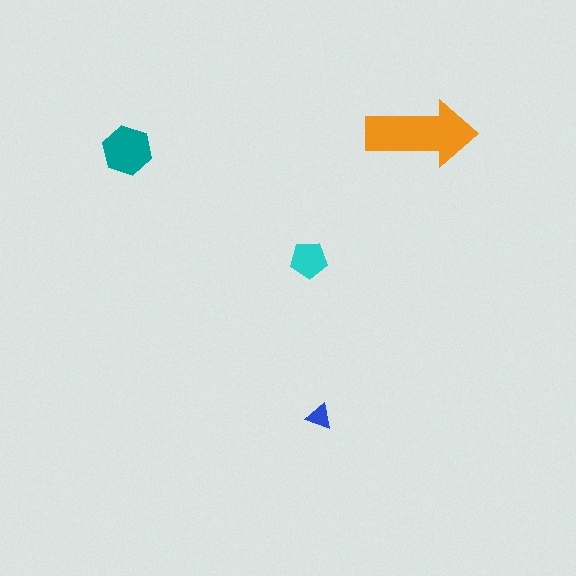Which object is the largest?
The orange arrow.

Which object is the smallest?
The blue triangle.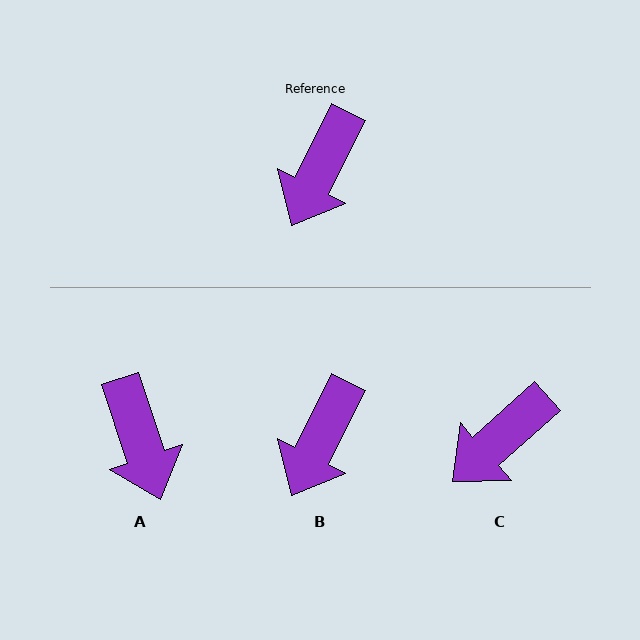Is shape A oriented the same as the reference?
No, it is off by about 45 degrees.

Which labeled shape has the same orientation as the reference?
B.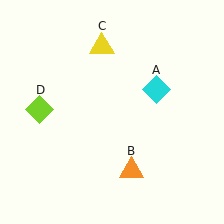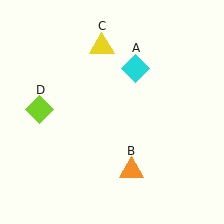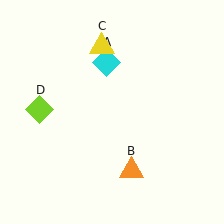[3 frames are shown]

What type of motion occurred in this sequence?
The cyan diamond (object A) rotated counterclockwise around the center of the scene.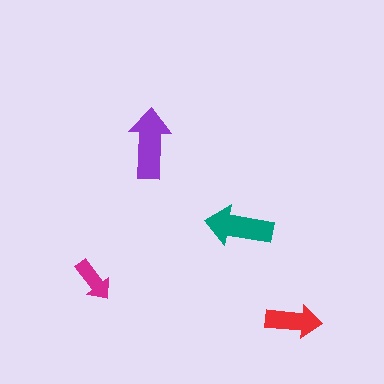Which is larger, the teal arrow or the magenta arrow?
The teal one.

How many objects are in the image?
There are 4 objects in the image.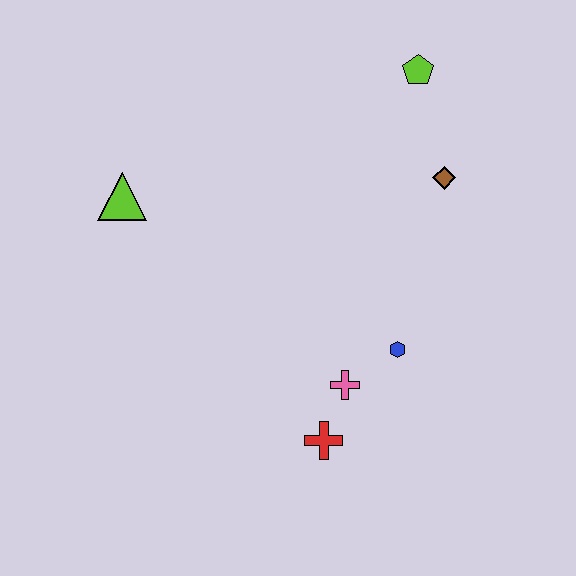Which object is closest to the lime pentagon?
The brown diamond is closest to the lime pentagon.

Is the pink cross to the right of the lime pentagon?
No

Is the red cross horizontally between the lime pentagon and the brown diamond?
No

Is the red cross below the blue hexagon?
Yes